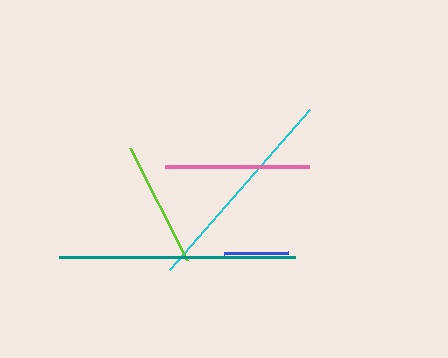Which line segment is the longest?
The teal line is the longest at approximately 236 pixels.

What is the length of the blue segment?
The blue segment is approximately 63 pixels long.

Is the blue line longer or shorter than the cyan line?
The cyan line is longer than the blue line.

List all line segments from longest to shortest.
From longest to shortest: teal, cyan, pink, lime, blue.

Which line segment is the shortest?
The blue line is the shortest at approximately 63 pixels.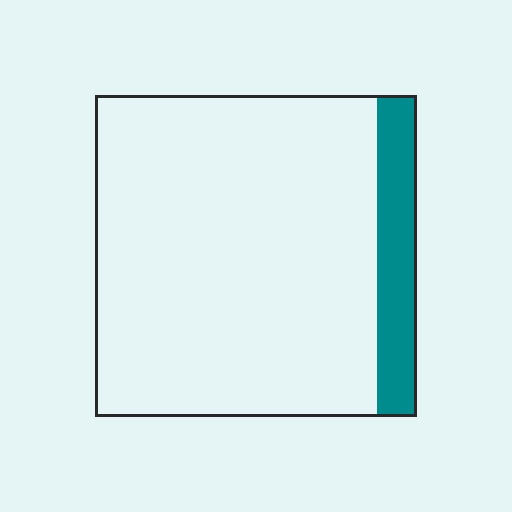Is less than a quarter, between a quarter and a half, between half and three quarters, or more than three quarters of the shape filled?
Less than a quarter.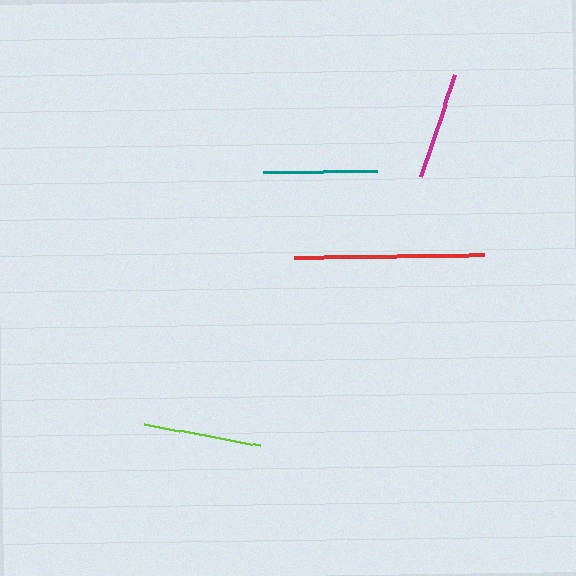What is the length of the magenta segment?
The magenta segment is approximately 108 pixels long.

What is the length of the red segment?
The red segment is approximately 190 pixels long.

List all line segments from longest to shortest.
From longest to shortest: red, lime, teal, magenta.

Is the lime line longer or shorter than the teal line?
The lime line is longer than the teal line.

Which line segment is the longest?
The red line is the longest at approximately 190 pixels.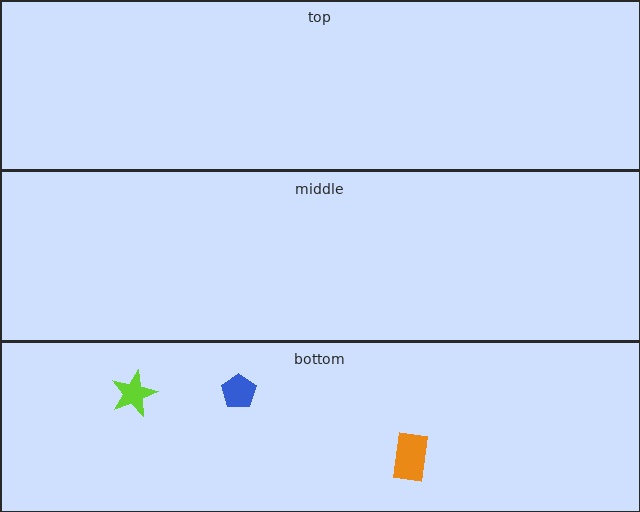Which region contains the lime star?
The bottom region.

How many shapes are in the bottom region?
3.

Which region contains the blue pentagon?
The bottom region.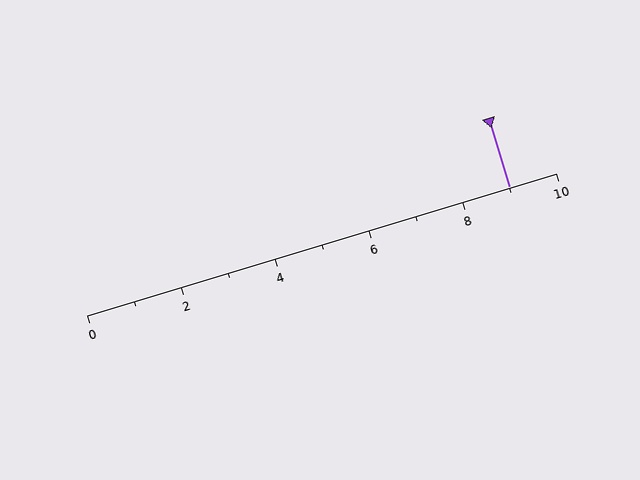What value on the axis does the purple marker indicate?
The marker indicates approximately 9.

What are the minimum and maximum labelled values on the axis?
The axis runs from 0 to 10.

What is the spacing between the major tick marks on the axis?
The major ticks are spaced 2 apart.